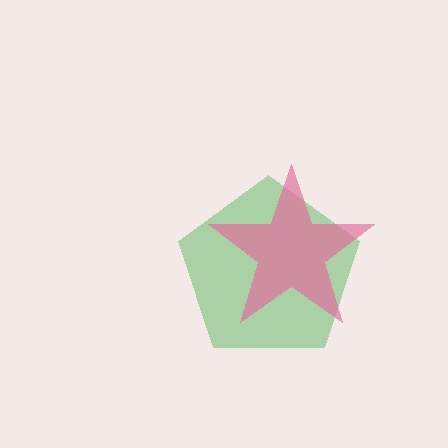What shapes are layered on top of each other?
The layered shapes are: a green pentagon, a pink star.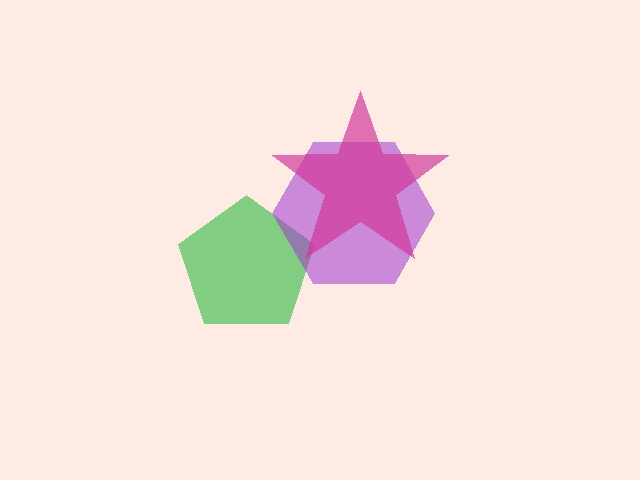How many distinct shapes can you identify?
There are 3 distinct shapes: a green pentagon, a purple hexagon, a magenta star.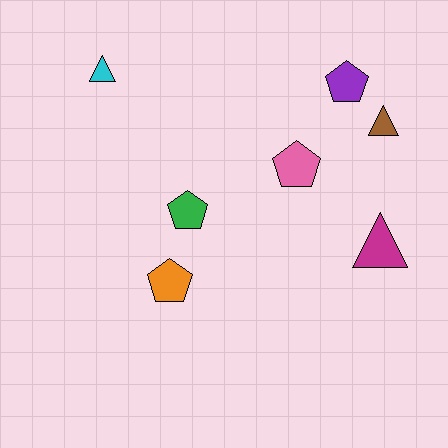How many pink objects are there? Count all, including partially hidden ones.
There is 1 pink object.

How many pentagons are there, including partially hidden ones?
There are 4 pentagons.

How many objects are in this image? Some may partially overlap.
There are 7 objects.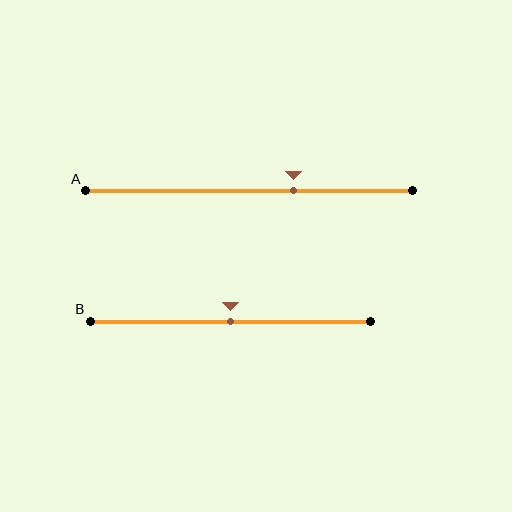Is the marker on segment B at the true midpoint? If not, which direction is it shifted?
Yes, the marker on segment B is at the true midpoint.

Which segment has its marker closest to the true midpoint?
Segment B has its marker closest to the true midpoint.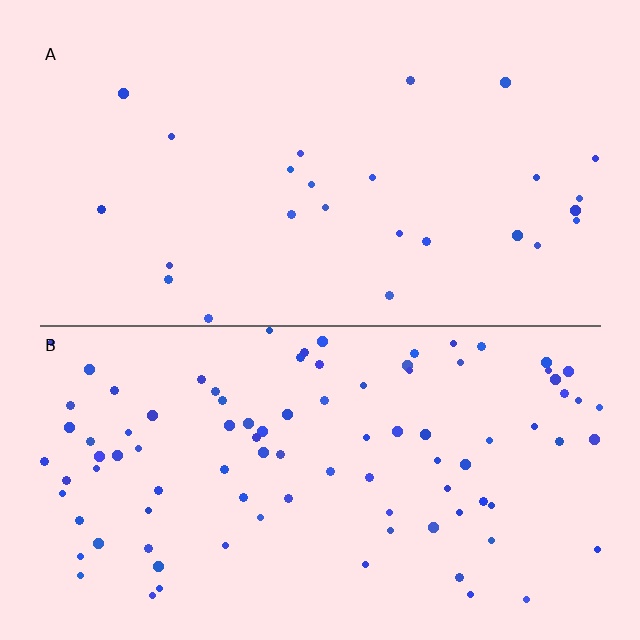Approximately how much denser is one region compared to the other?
Approximately 3.6× — region B over region A.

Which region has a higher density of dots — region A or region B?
B (the bottom).